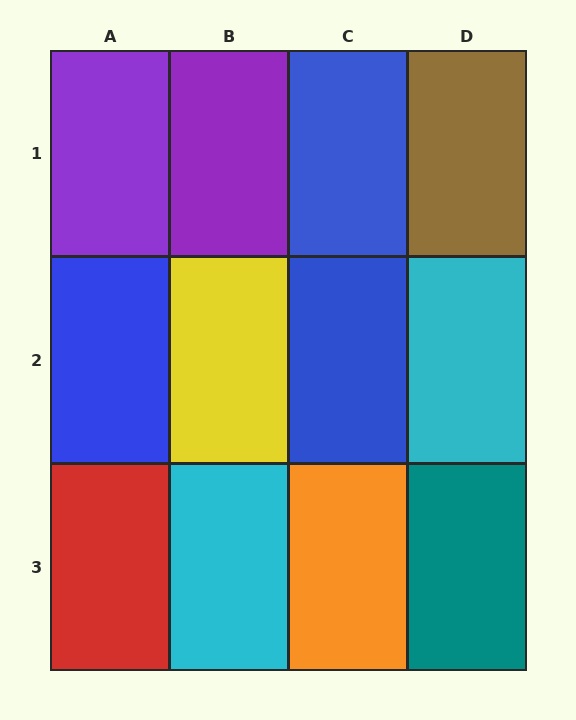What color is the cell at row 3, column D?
Teal.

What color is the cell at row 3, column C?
Orange.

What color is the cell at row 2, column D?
Cyan.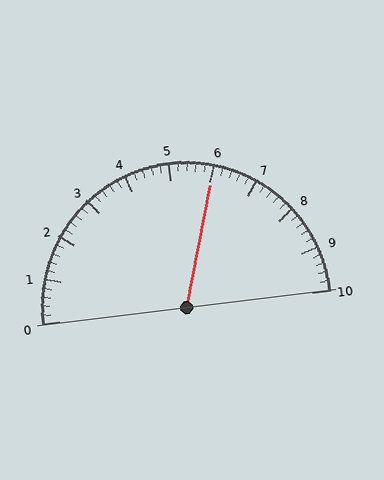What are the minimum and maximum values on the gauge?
The gauge ranges from 0 to 10.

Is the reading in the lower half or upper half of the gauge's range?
The reading is in the upper half of the range (0 to 10).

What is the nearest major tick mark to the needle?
The nearest major tick mark is 6.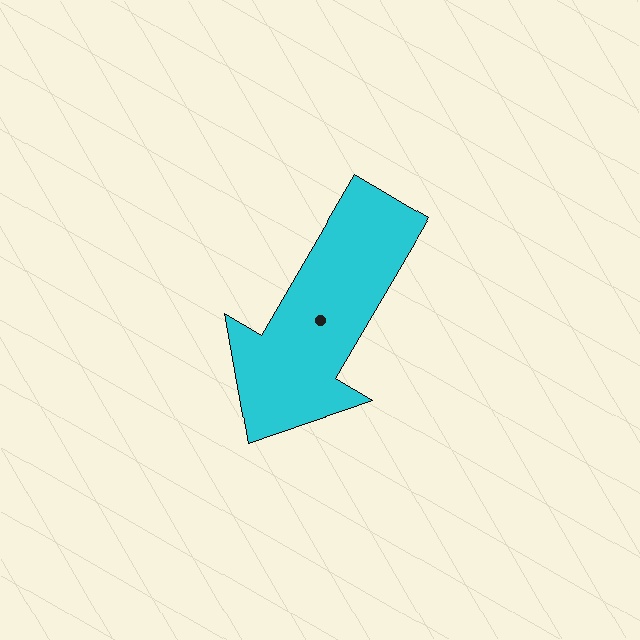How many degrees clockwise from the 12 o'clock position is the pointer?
Approximately 210 degrees.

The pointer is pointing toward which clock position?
Roughly 7 o'clock.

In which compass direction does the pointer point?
Southwest.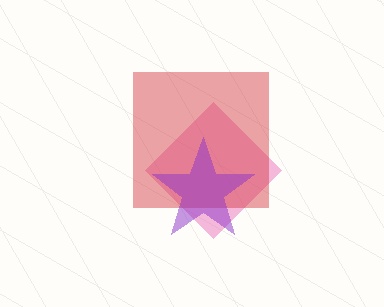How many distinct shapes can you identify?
There are 3 distinct shapes: a pink diamond, a red square, a purple star.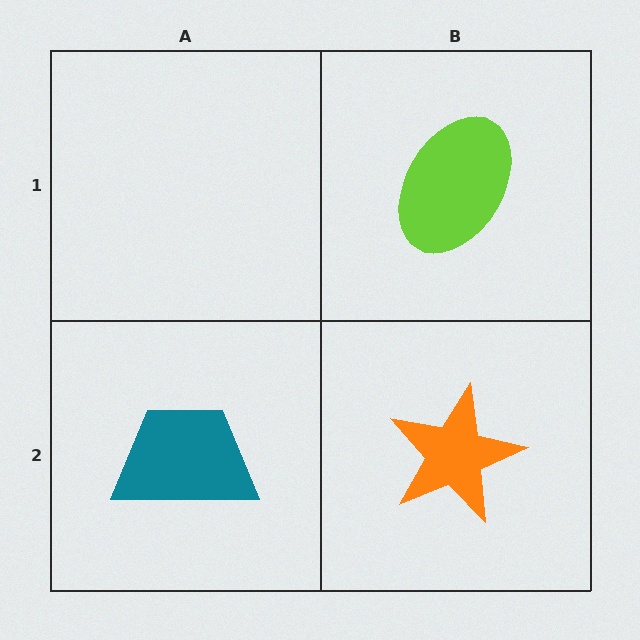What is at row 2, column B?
An orange star.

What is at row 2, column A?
A teal trapezoid.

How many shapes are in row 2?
2 shapes.